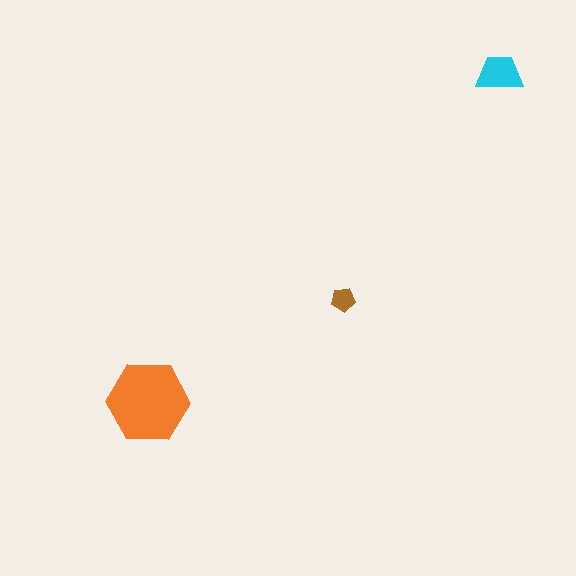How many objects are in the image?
There are 3 objects in the image.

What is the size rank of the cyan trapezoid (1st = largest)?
2nd.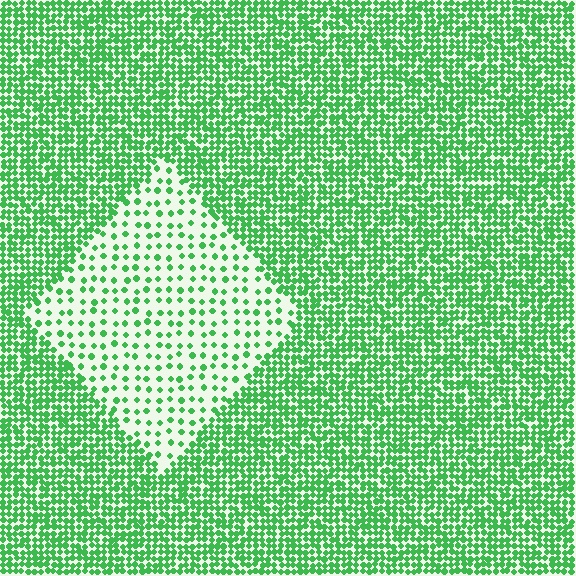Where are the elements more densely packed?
The elements are more densely packed outside the diamond boundary.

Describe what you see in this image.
The image contains small green elements arranged at two different densities. A diamond-shaped region is visible where the elements are less densely packed than the surrounding area.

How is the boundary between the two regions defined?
The boundary is defined by a change in element density (approximately 3.0x ratio). All elements are the same color, size, and shape.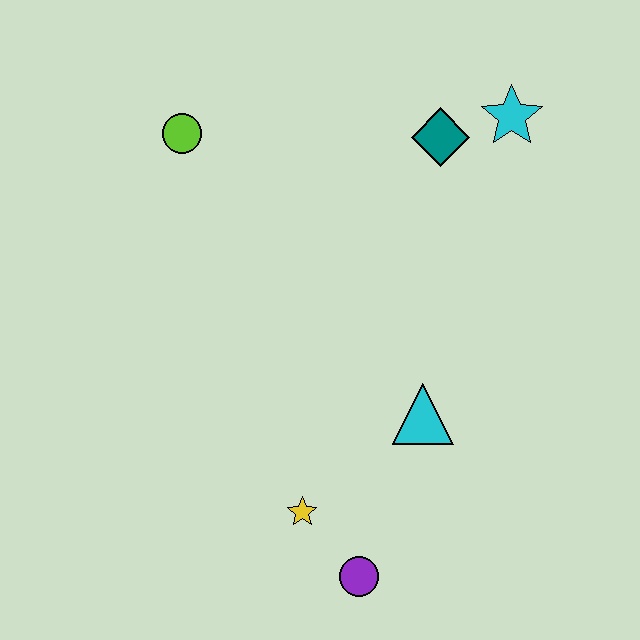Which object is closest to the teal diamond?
The cyan star is closest to the teal diamond.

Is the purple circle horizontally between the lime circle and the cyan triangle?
Yes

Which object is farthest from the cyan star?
The purple circle is farthest from the cyan star.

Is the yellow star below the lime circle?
Yes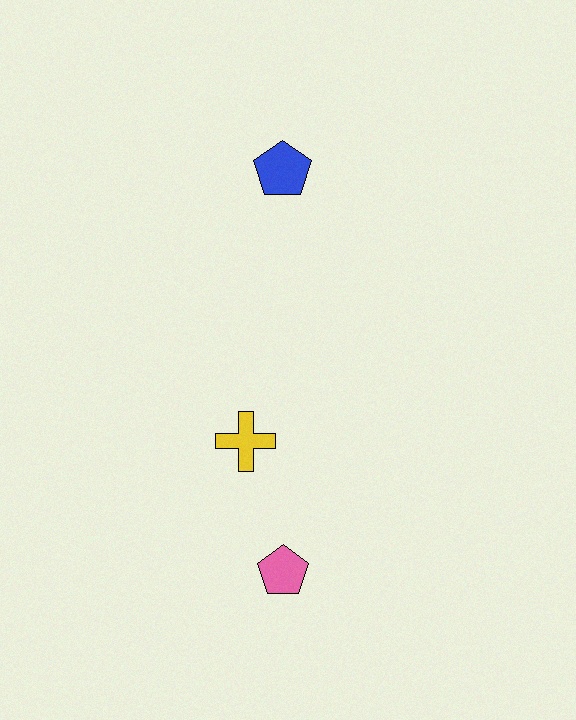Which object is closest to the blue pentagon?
The yellow cross is closest to the blue pentagon.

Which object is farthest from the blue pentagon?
The pink pentagon is farthest from the blue pentagon.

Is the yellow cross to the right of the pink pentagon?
No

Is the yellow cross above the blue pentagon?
No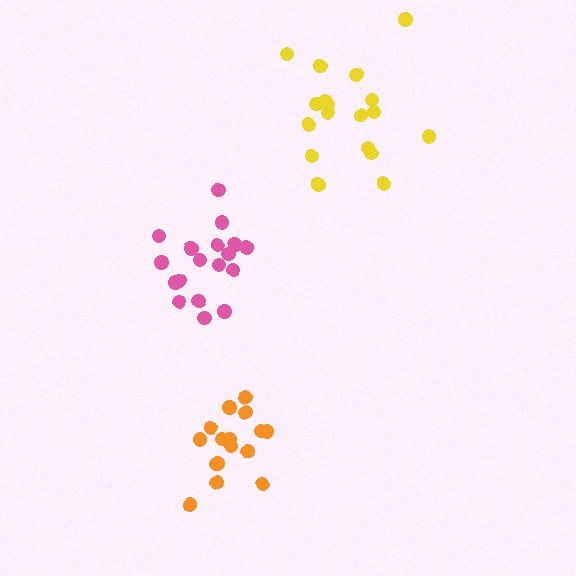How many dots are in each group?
Group 1: 16 dots, Group 2: 19 dots, Group 3: 18 dots (53 total).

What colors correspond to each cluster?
The clusters are colored: orange, yellow, pink.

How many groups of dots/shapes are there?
There are 3 groups.